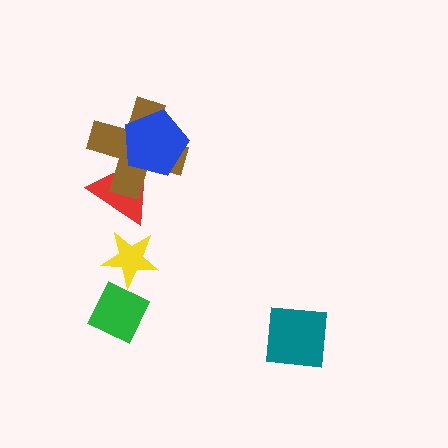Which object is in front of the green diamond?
The yellow star is in front of the green diamond.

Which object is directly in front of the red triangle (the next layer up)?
The brown cross is directly in front of the red triangle.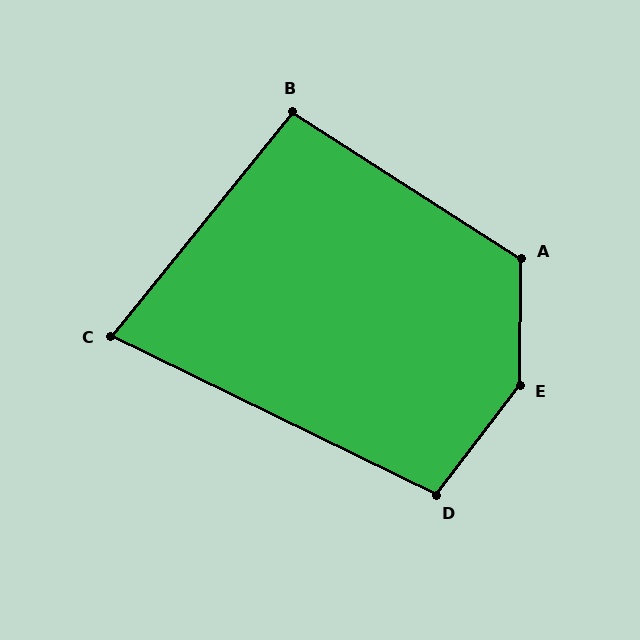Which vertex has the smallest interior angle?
C, at approximately 77 degrees.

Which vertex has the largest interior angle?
E, at approximately 143 degrees.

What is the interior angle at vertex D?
Approximately 101 degrees (obtuse).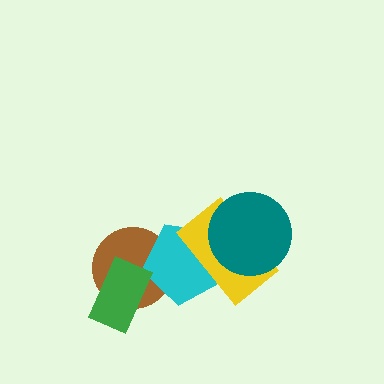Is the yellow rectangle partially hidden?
Yes, it is partially covered by another shape.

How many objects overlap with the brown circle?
2 objects overlap with the brown circle.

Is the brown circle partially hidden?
Yes, it is partially covered by another shape.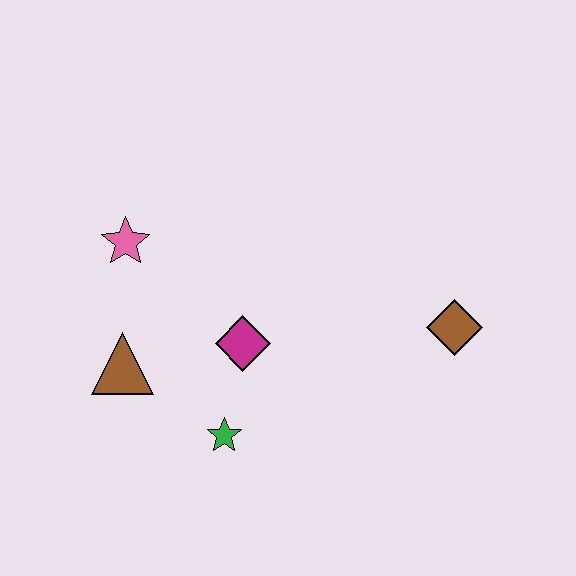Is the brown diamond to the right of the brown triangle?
Yes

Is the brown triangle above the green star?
Yes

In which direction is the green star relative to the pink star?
The green star is below the pink star.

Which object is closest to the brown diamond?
The magenta diamond is closest to the brown diamond.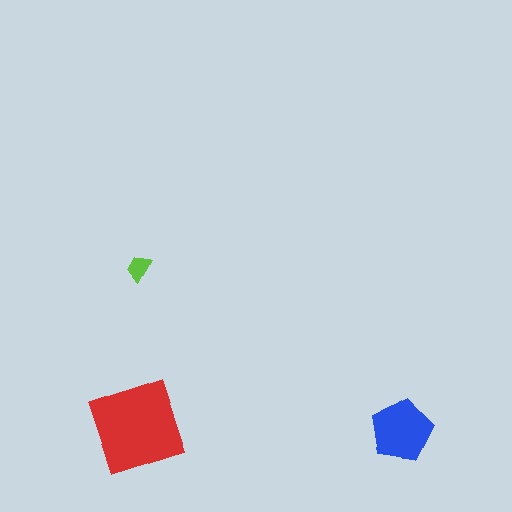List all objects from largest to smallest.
The red square, the blue pentagon, the lime trapezoid.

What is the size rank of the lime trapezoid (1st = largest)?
3rd.